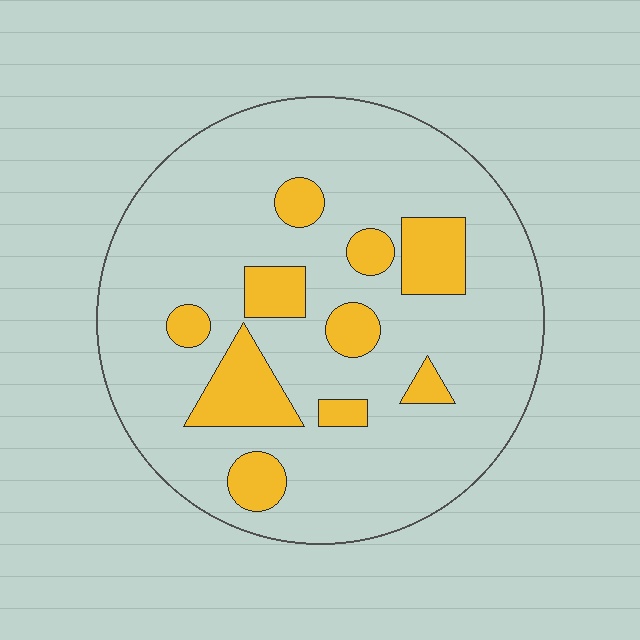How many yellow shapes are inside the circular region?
10.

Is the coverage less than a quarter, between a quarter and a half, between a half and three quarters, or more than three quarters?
Less than a quarter.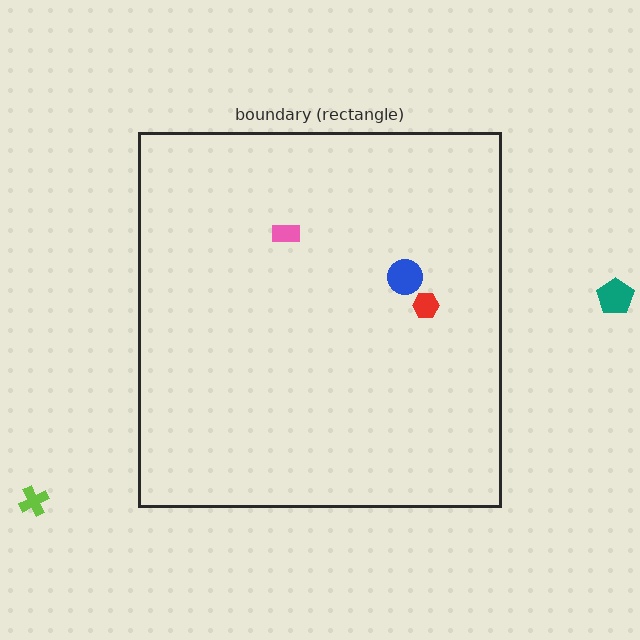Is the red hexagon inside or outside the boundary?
Inside.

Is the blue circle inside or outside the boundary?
Inside.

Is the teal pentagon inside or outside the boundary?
Outside.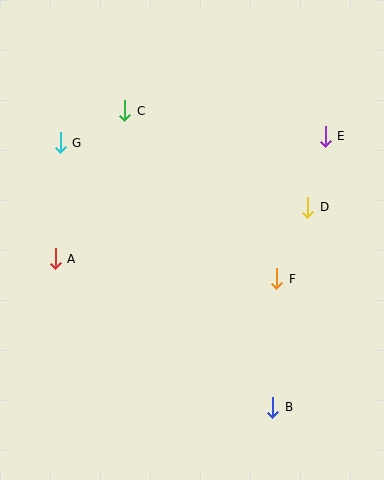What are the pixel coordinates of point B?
Point B is at (273, 407).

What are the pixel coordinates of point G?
Point G is at (60, 143).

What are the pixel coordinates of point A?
Point A is at (55, 259).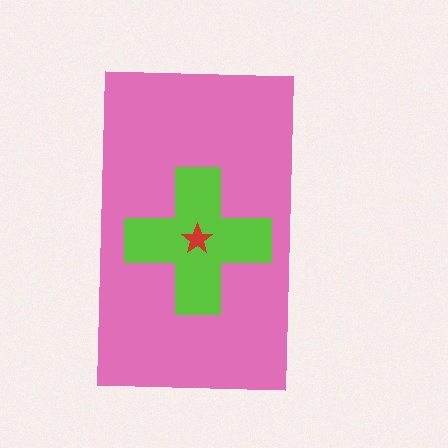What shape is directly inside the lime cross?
The red star.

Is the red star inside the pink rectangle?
Yes.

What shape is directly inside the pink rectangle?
The lime cross.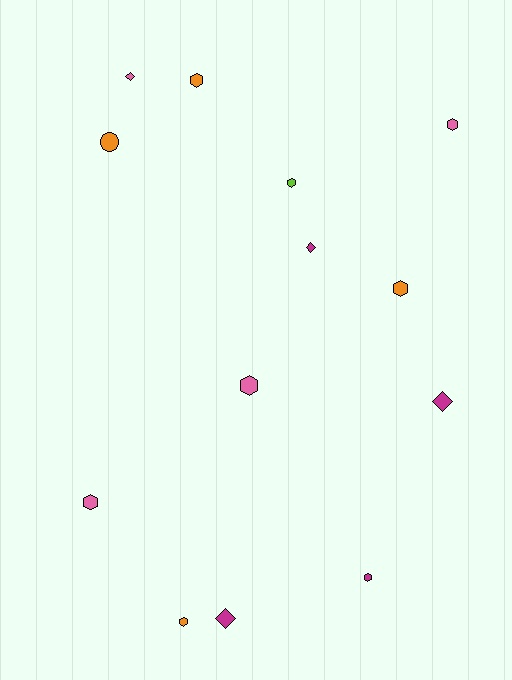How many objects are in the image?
There are 13 objects.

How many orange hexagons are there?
There are 3 orange hexagons.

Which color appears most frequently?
Pink, with 4 objects.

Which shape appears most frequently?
Hexagon, with 8 objects.